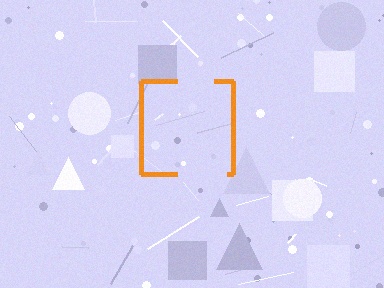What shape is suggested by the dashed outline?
The dashed outline suggests a square.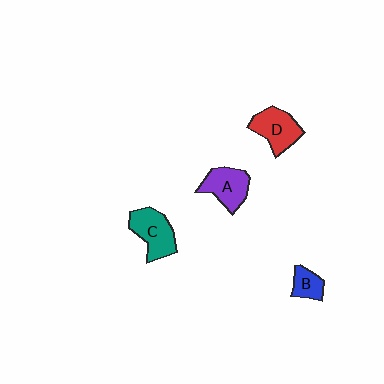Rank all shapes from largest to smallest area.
From largest to smallest: C (teal), D (red), A (purple), B (blue).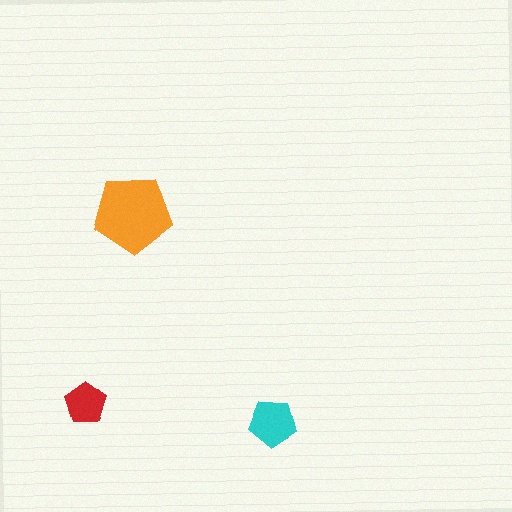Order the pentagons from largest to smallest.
the orange one, the cyan one, the red one.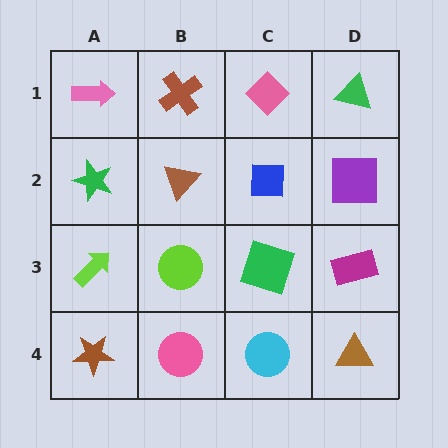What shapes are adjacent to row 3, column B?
A brown triangle (row 2, column B), a pink circle (row 4, column B), a lime arrow (row 3, column A), a green square (row 3, column C).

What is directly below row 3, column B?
A pink circle.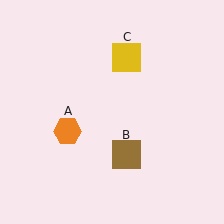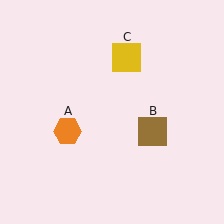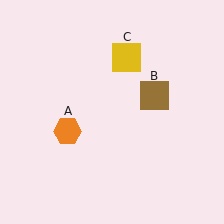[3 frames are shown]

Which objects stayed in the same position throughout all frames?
Orange hexagon (object A) and yellow square (object C) remained stationary.